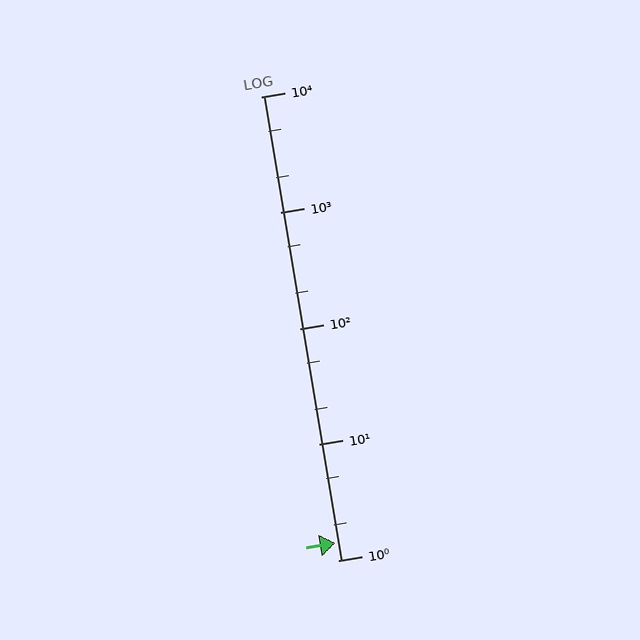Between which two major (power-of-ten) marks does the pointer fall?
The pointer is between 1 and 10.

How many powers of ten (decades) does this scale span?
The scale spans 4 decades, from 1 to 10000.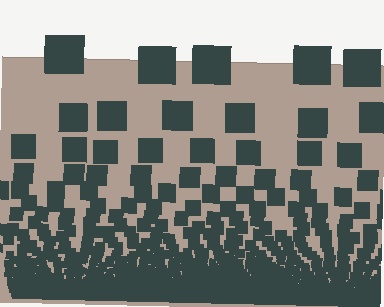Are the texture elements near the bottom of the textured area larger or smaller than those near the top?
Smaller. The gradient is inverted — elements near the bottom are smaller and denser.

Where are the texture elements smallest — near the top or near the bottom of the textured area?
Near the bottom.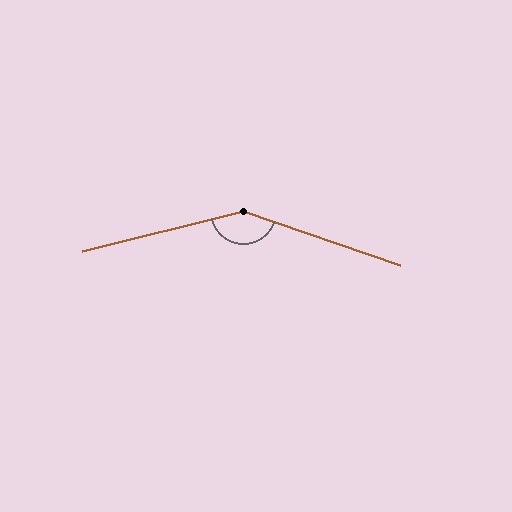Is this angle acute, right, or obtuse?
It is obtuse.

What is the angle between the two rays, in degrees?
Approximately 147 degrees.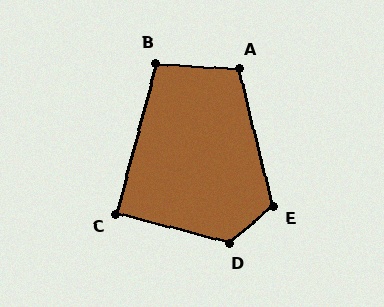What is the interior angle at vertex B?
Approximately 101 degrees (obtuse).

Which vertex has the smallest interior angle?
C, at approximately 90 degrees.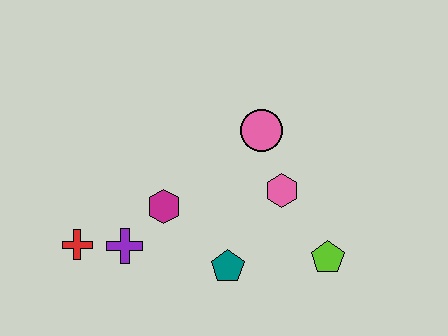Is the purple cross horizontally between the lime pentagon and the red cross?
Yes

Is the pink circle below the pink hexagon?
No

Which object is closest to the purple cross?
The red cross is closest to the purple cross.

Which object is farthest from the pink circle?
The red cross is farthest from the pink circle.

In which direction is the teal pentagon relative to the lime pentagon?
The teal pentagon is to the left of the lime pentagon.